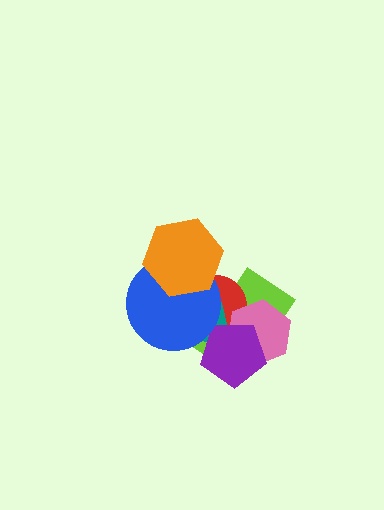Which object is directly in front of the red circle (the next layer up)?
The teal triangle is directly in front of the red circle.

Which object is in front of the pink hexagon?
The purple pentagon is in front of the pink hexagon.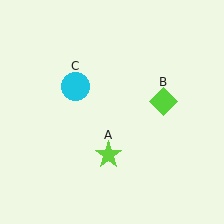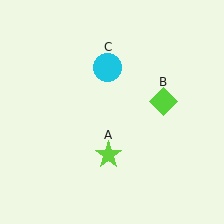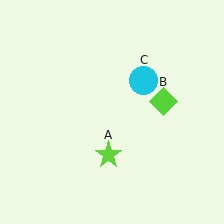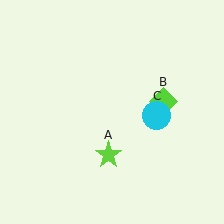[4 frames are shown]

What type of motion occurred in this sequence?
The cyan circle (object C) rotated clockwise around the center of the scene.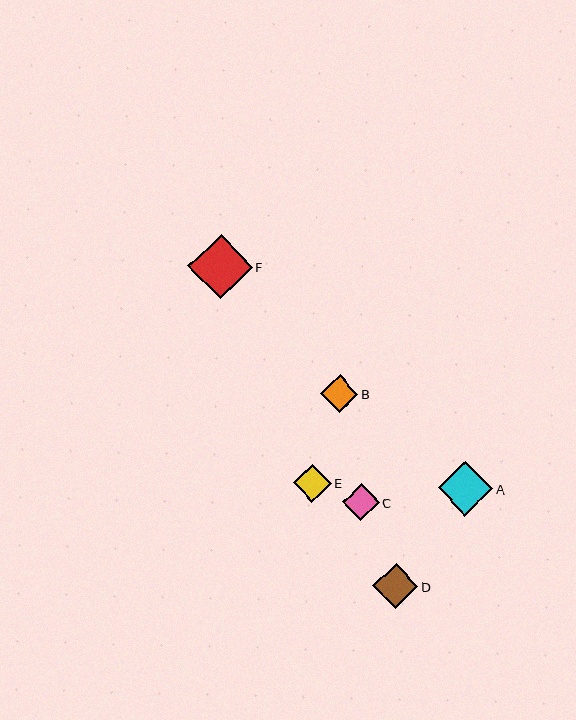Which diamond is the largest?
Diamond F is the largest with a size of approximately 65 pixels.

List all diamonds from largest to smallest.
From largest to smallest: F, A, D, E, B, C.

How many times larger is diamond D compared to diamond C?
Diamond D is approximately 1.2 times the size of diamond C.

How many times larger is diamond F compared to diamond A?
Diamond F is approximately 1.2 times the size of diamond A.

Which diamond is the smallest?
Diamond C is the smallest with a size of approximately 37 pixels.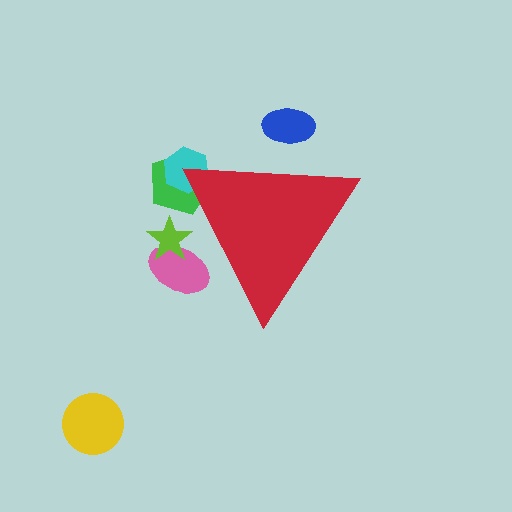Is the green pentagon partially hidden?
Yes, the green pentagon is partially hidden behind the red triangle.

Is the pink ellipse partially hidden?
Yes, the pink ellipse is partially hidden behind the red triangle.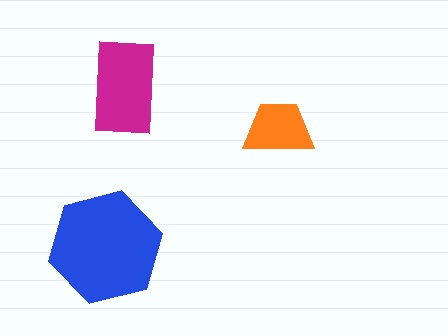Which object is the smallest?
The orange trapezoid.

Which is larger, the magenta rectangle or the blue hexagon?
The blue hexagon.